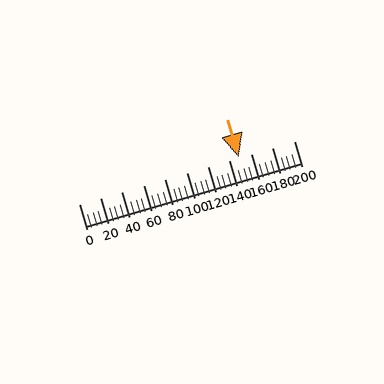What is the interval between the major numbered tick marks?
The major tick marks are spaced 20 units apart.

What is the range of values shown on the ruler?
The ruler shows values from 0 to 200.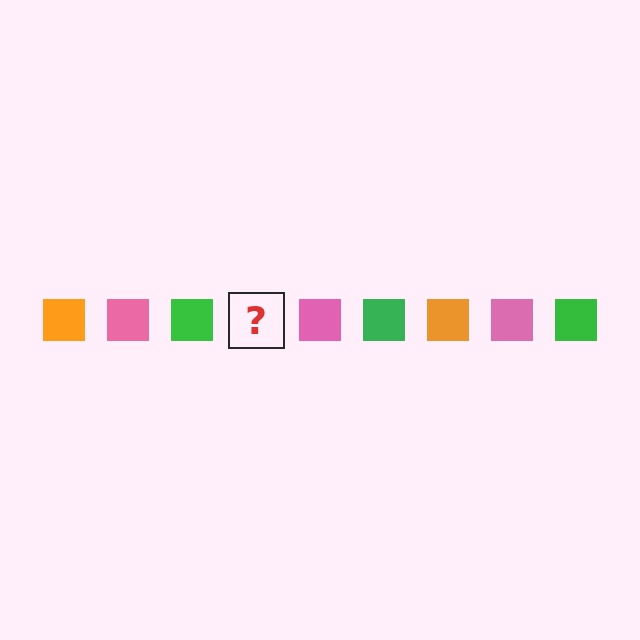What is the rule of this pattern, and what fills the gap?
The rule is that the pattern cycles through orange, pink, green squares. The gap should be filled with an orange square.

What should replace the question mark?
The question mark should be replaced with an orange square.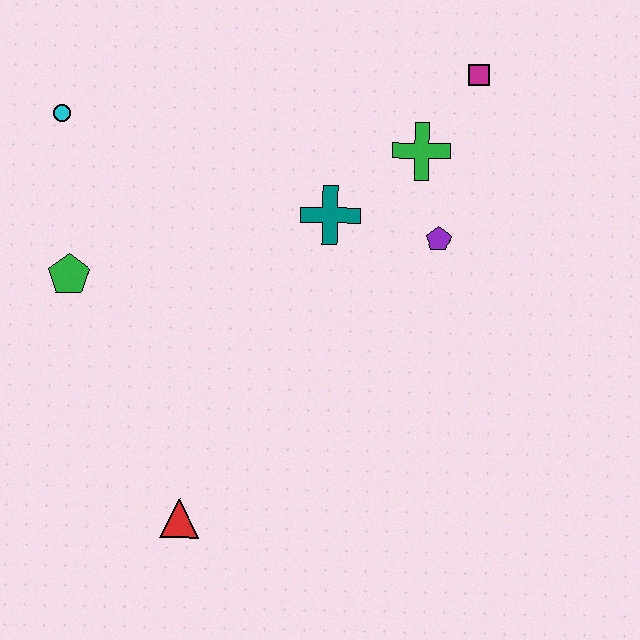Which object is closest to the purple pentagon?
The green cross is closest to the purple pentagon.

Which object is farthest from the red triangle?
The magenta square is farthest from the red triangle.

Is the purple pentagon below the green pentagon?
No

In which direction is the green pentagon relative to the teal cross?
The green pentagon is to the left of the teal cross.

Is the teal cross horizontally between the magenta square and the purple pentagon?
No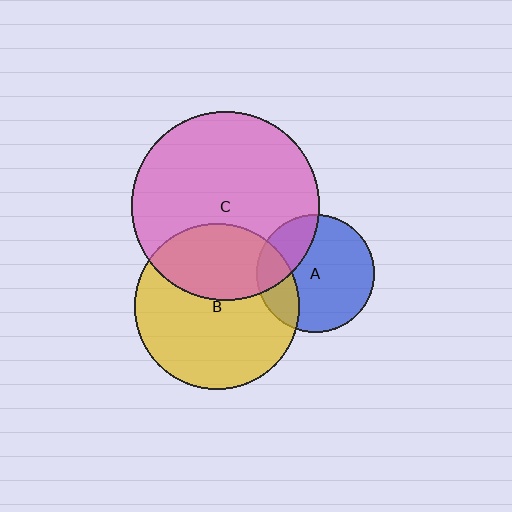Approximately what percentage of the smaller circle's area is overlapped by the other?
Approximately 25%.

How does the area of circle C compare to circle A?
Approximately 2.6 times.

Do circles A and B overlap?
Yes.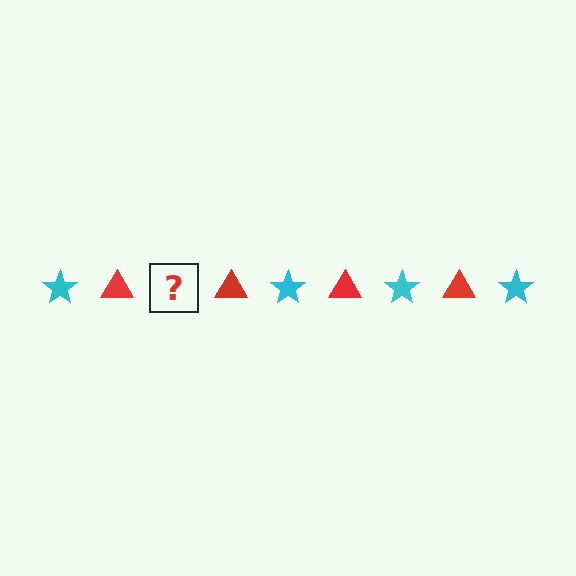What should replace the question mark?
The question mark should be replaced with a cyan star.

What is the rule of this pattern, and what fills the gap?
The rule is that the pattern alternates between cyan star and red triangle. The gap should be filled with a cyan star.